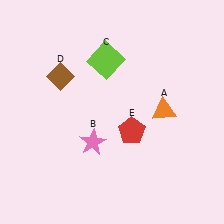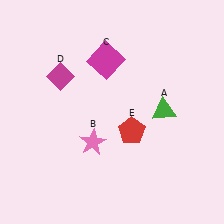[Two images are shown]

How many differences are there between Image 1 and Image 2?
There are 3 differences between the two images.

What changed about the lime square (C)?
In Image 1, C is lime. In Image 2, it changed to magenta.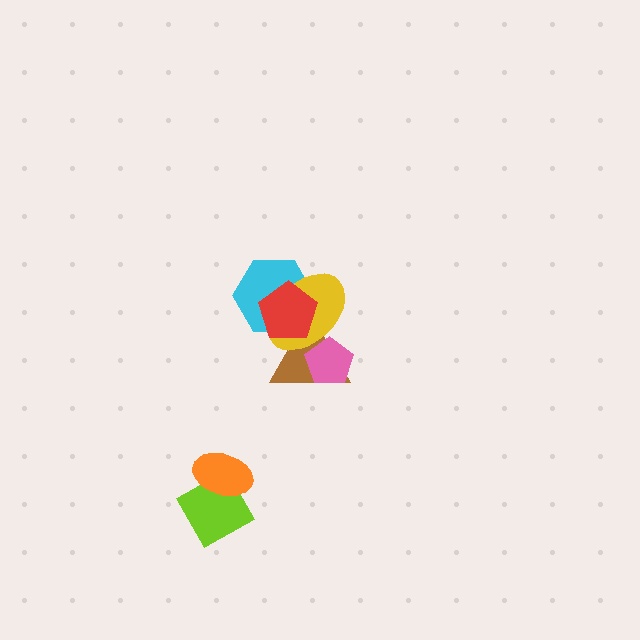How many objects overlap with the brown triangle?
4 objects overlap with the brown triangle.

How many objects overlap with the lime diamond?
1 object overlaps with the lime diamond.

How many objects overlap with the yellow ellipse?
4 objects overlap with the yellow ellipse.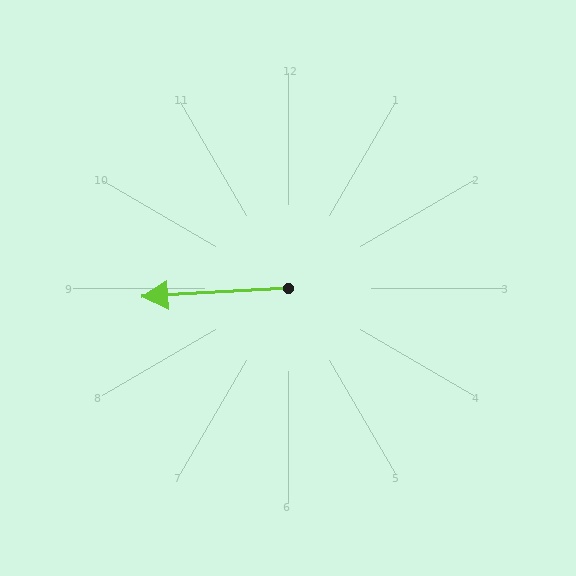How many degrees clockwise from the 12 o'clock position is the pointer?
Approximately 267 degrees.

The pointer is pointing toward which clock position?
Roughly 9 o'clock.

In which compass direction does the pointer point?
West.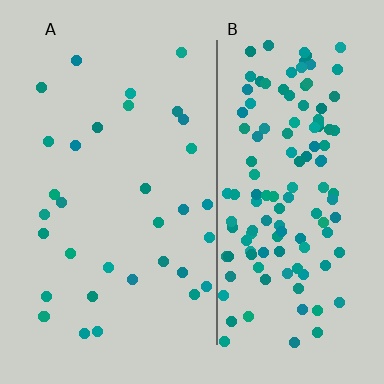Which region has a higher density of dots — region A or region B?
B (the right).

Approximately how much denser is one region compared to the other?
Approximately 4.0× — region B over region A.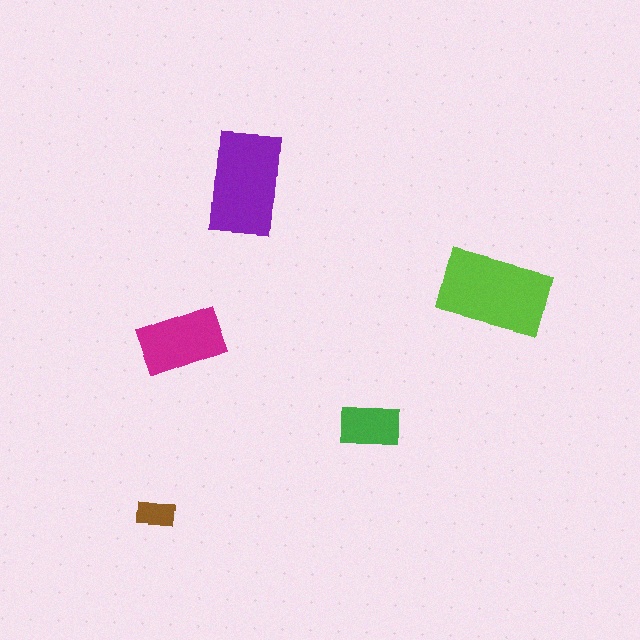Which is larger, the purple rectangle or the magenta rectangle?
The purple one.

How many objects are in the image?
There are 5 objects in the image.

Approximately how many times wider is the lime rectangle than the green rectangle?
About 2 times wider.